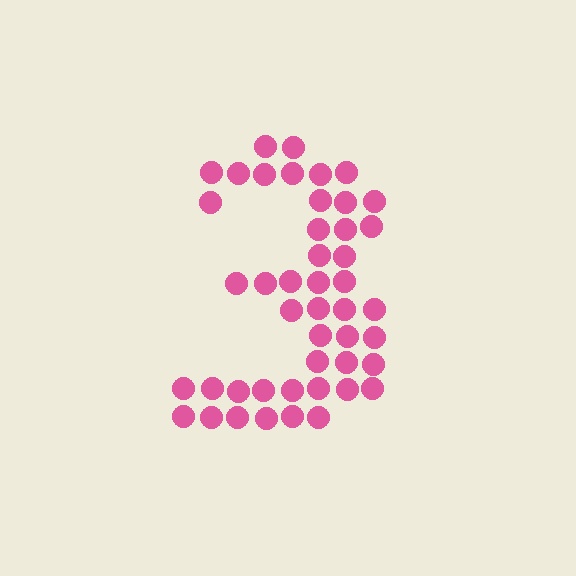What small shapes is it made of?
It is made of small circles.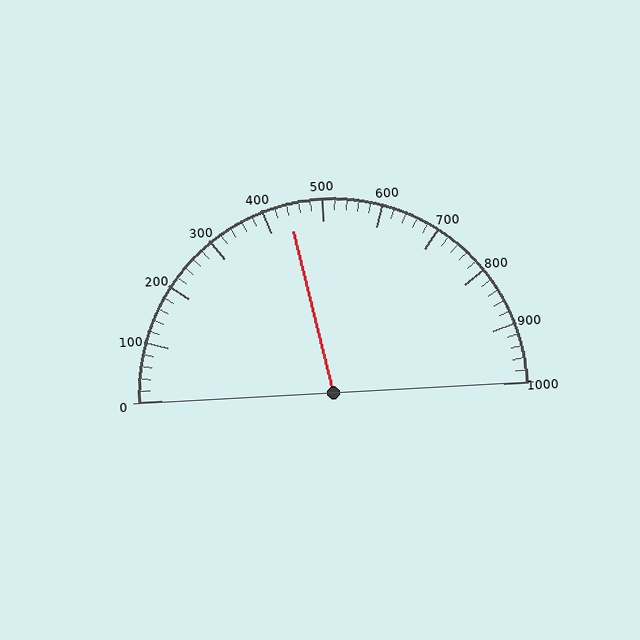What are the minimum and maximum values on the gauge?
The gauge ranges from 0 to 1000.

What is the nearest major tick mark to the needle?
The nearest major tick mark is 400.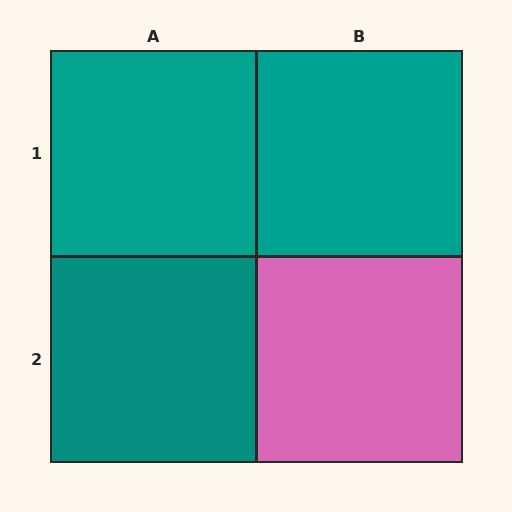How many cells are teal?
3 cells are teal.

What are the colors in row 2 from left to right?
Teal, pink.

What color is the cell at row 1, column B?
Teal.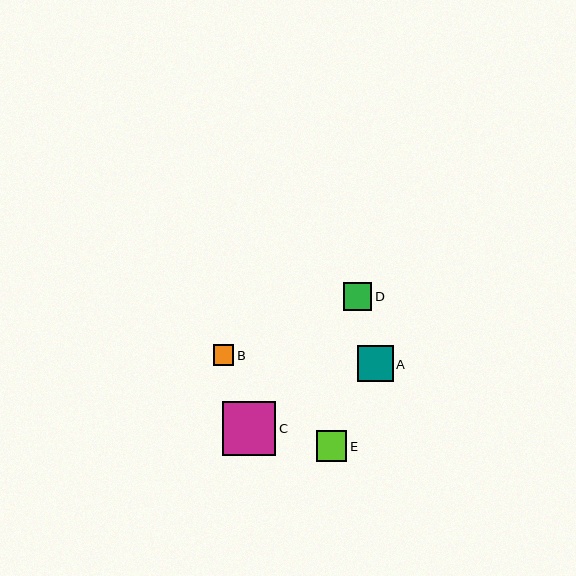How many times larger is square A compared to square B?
Square A is approximately 1.8 times the size of square B.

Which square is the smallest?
Square B is the smallest with a size of approximately 20 pixels.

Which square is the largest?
Square C is the largest with a size of approximately 54 pixels.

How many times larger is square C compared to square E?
Square C is approximately 1.7 times the size of square E.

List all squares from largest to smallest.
From largest to smallest: C, A, E, D, B.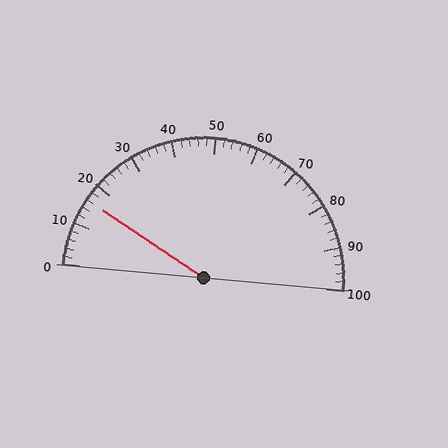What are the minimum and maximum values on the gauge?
The gauge ranges from 0 to 100.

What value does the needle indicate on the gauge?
The needle indicates approximately 16.